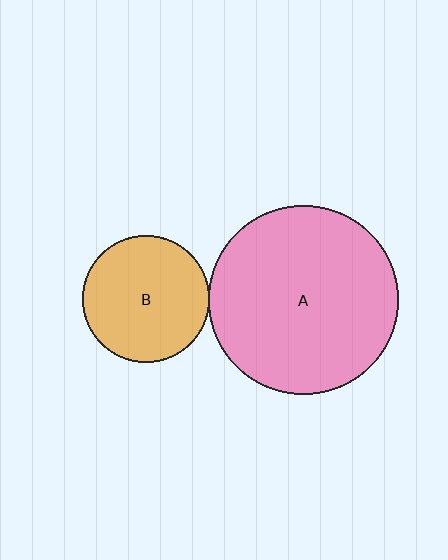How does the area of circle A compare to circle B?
Approximately 2.2 times.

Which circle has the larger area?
Circle A (pink).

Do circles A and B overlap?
Yes.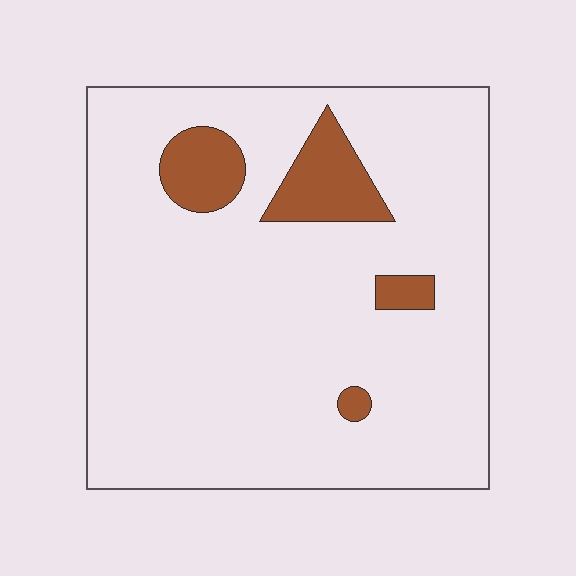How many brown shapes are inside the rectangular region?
4.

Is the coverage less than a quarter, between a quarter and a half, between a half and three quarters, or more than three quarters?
Less than a quarter.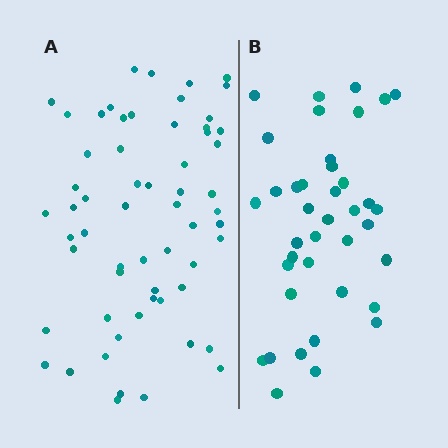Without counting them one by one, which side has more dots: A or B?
Region A (the left region) has more dots.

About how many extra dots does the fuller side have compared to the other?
Region A has approximately 20 more dots than region B.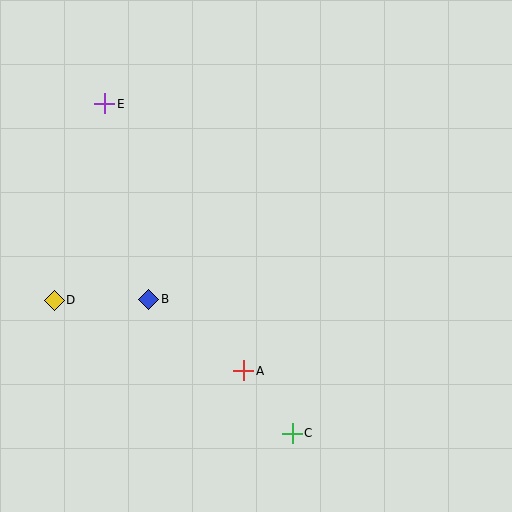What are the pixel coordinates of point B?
Point B is at (149, 299).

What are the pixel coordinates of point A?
Point A is at (244, 371).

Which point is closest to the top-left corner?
Point E is closest to the top-left corner.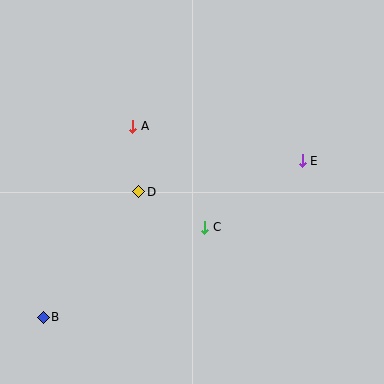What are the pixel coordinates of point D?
Point D is at (139, 192).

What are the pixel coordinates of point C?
Point C is at (205, 227).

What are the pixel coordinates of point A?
Point A is at (133, 126).